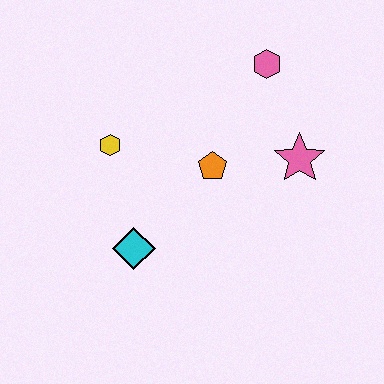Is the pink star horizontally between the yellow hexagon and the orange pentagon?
No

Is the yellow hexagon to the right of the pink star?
No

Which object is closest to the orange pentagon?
The pink star is closest to the orange pentagon.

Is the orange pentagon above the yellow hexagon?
No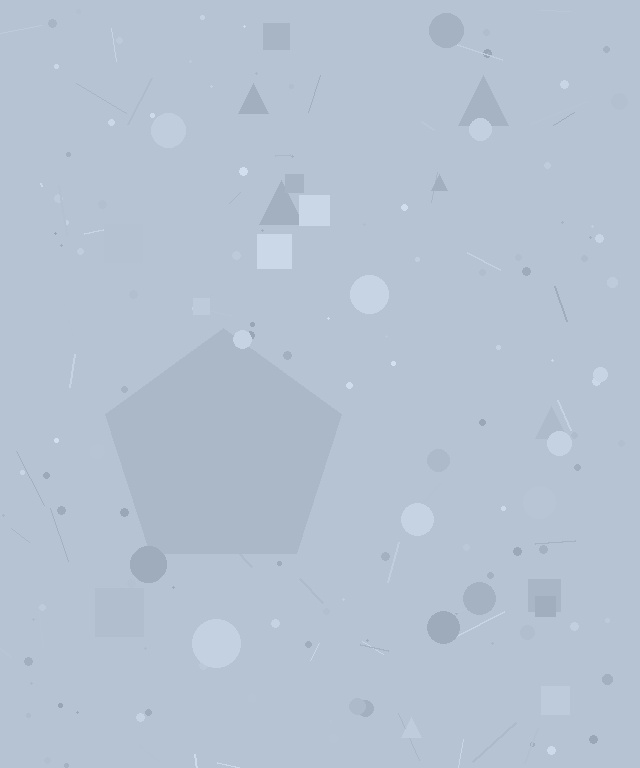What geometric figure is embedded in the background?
A pentagon is embedded in the background.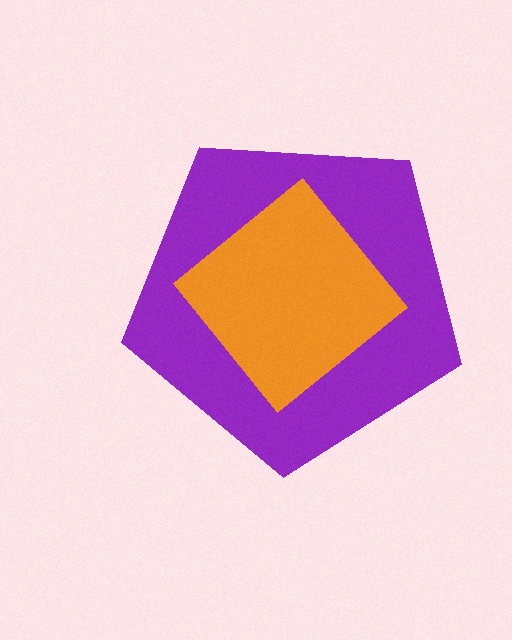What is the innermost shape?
The orange diamond.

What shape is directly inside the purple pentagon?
The orange diamond.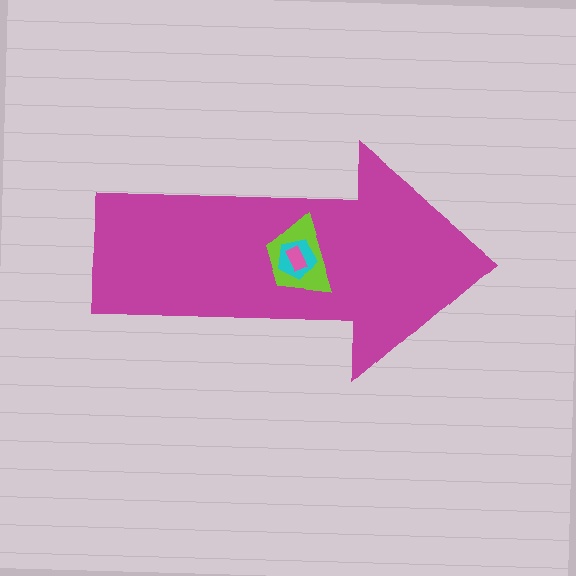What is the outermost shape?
The magenta arrow.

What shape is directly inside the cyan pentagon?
The pink rectangle.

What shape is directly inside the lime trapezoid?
The cyan pentagon.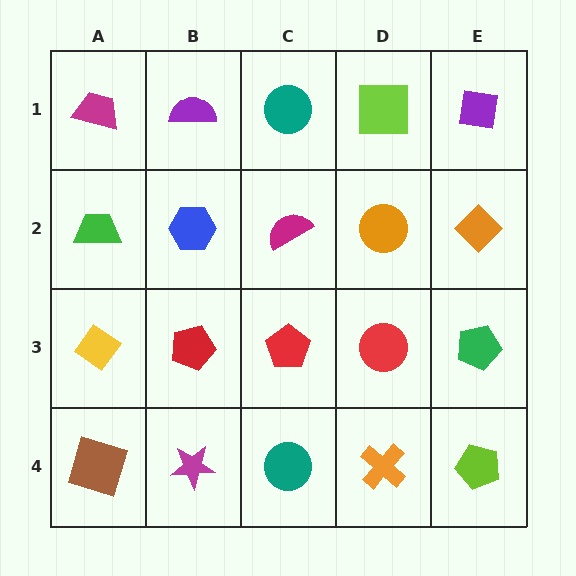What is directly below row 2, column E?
A green pentagon.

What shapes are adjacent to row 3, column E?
An orange diamond (row 2, column E), a lime pentagon (row 4, column E), a red circle (row 3, column D).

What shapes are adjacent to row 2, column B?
A purple semicircle (row 1, column B), a red pentagon (row 3, column B), a green trapezoid (row 2, column A), a magenta semicircle (row 2, column C).